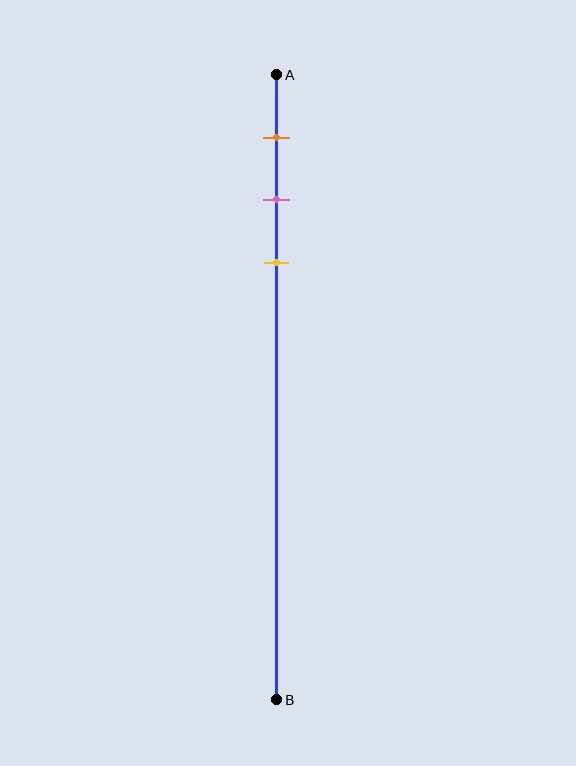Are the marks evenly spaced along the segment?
Yes, the marks are approximately evenly spaced.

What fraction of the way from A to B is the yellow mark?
The yellow mark is approximately 30% (0.3) of the way from A to B.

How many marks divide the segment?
There are 3 marks dividing the segment.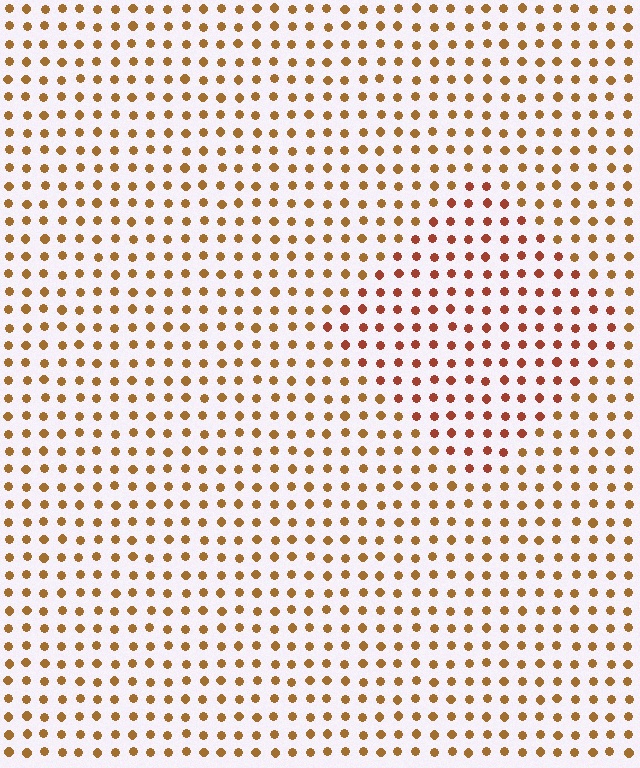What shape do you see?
I see a diamond.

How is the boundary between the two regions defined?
The boundary is defined purely by a slight shift in hue (about 25 degrees). Spacing, size, and orientation are identical on both sides.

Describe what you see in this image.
The image is filled with small brown elements in a uniform arrangement. A diamond-shaped region is visible where the elements are tinted to a slightly different hue, forming a subtle color boundary.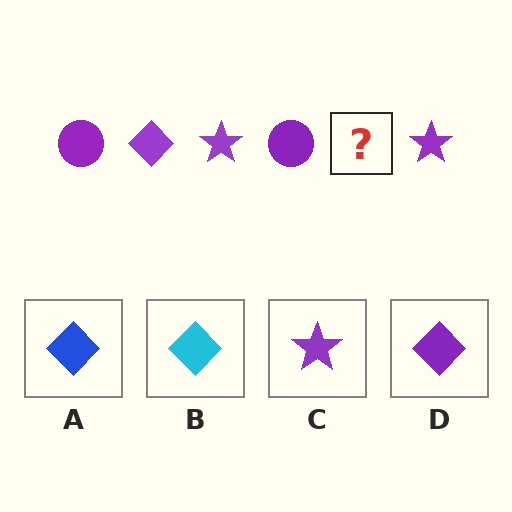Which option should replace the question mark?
Option D.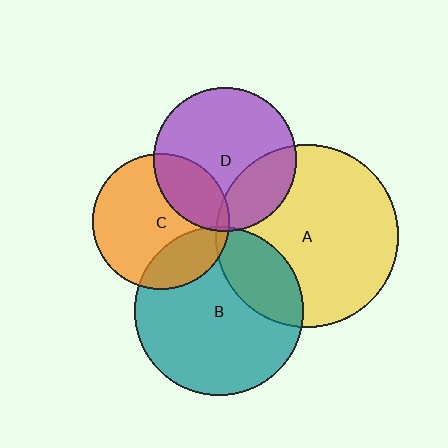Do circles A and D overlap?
Yes.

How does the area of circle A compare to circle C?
Approximately 1.8 times.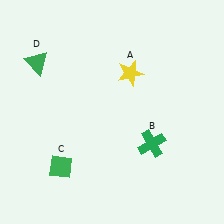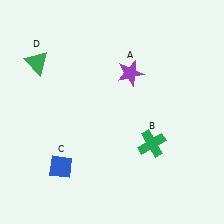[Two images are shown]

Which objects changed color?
A changed from yellow to purple. C changed from green to blue.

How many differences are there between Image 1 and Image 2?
There are 2 differences between the two images.